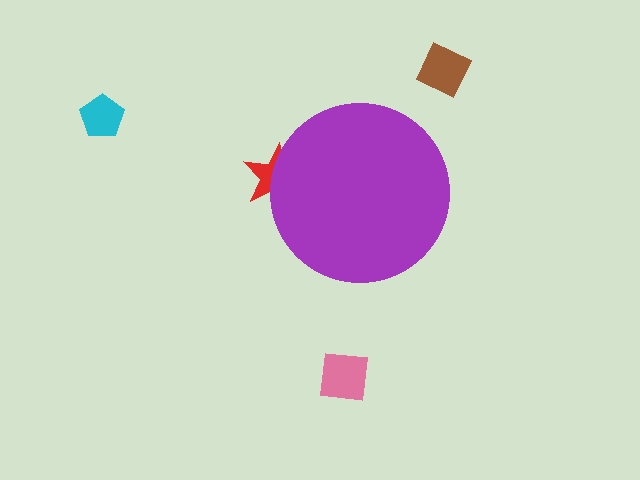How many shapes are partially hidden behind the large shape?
1 shape is partially hidden.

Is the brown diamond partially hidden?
No, the brown diamond is fully visible.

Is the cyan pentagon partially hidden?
No, the cyan pentagon is fully visible.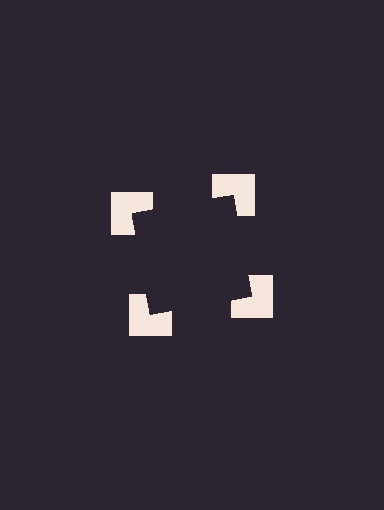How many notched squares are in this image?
There are 4 — one at each vertex of the illusory square.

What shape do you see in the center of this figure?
An illusory square — its edges are inferred from the aligned wedge cuts in the notched squares, not physically drawn.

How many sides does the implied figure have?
4 sides.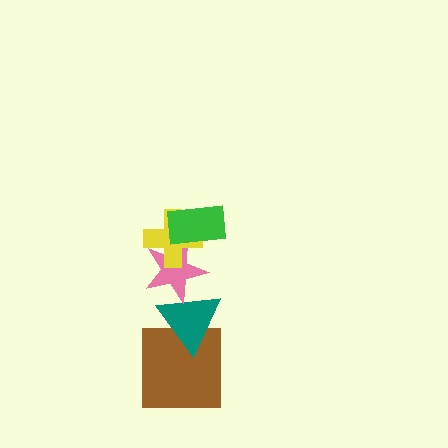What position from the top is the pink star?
The pink star is 3rd from the top.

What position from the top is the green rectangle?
The green rectangle is 1st from the top.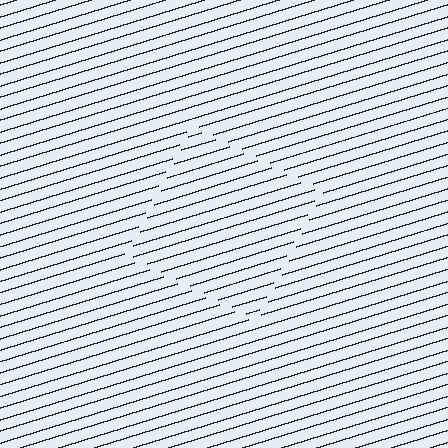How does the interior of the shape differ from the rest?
The interior of the shape contains the same grating, shifted by half a period — the contour is defined by the phase discontinuity where line-ends from the inner and outer gratings abut.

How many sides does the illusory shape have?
4 sides — the line-ends trace a square.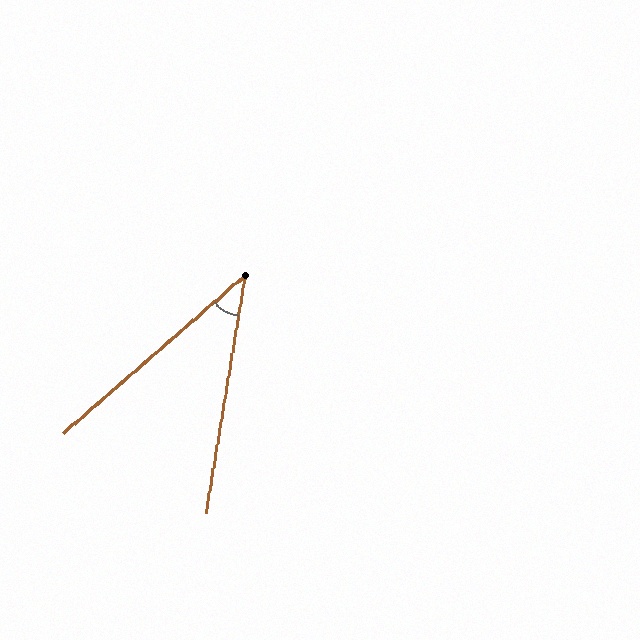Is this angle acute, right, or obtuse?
It is acute.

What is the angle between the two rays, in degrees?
Approximately 40 degrees.